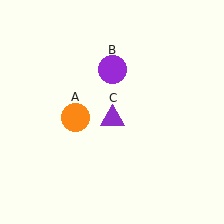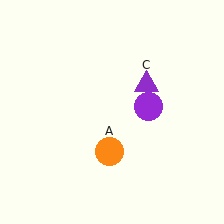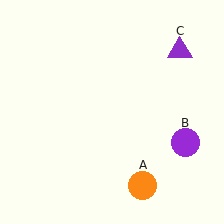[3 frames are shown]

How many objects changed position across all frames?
3 objects changed position: orange circle (object A), purple circle (object B), purple triangle (object C).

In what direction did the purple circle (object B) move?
The purple circle (object B) moved down and to the right.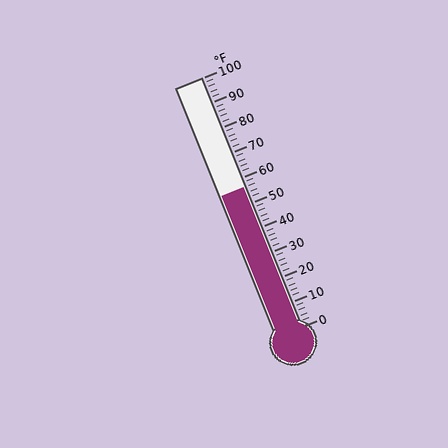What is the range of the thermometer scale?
The thermometer scale ranges from 0°F to 100°F.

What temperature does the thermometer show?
The thermometer shows approximately 56°F.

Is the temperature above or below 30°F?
The temperature is above 30°F.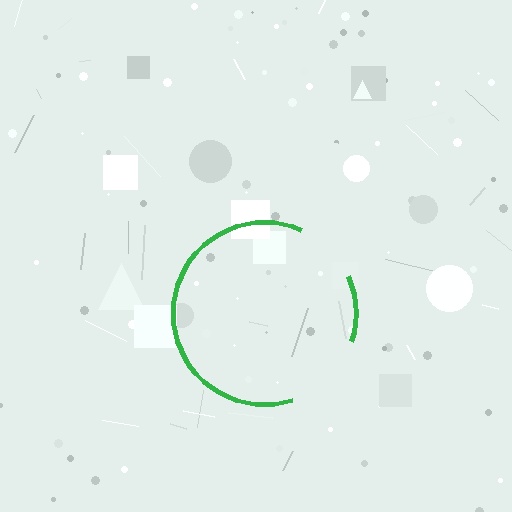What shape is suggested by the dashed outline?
The dashed outline suggests a circle.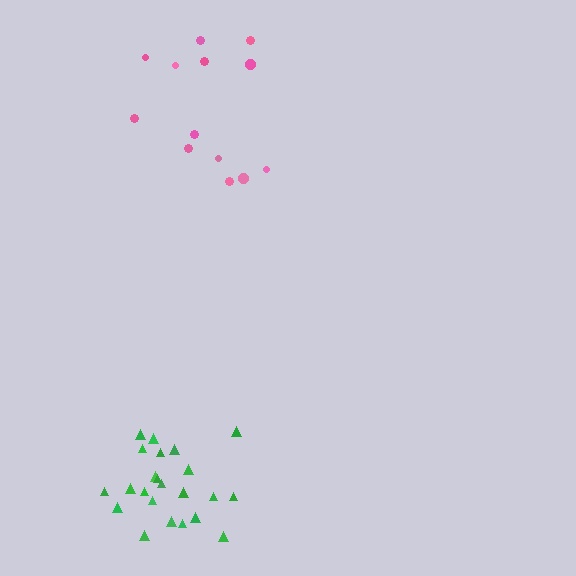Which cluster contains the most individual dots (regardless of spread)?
Green (23).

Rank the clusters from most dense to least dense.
green, pink.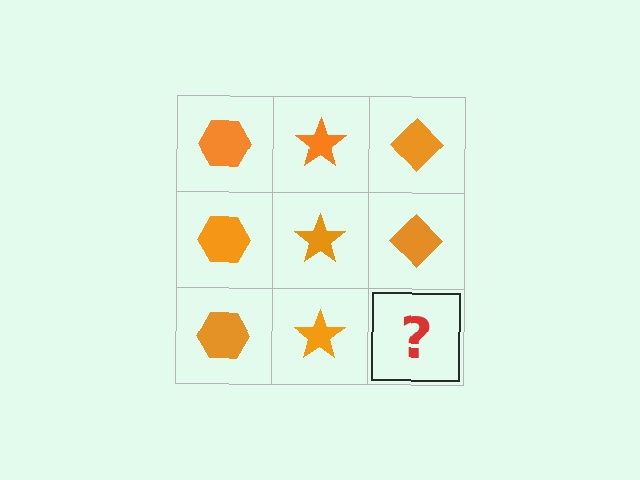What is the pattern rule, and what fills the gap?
The rule is that each column has a consistent shape. The gap should be filled with an orange diamond.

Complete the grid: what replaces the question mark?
The question mark should be replaced with an orange diamond.